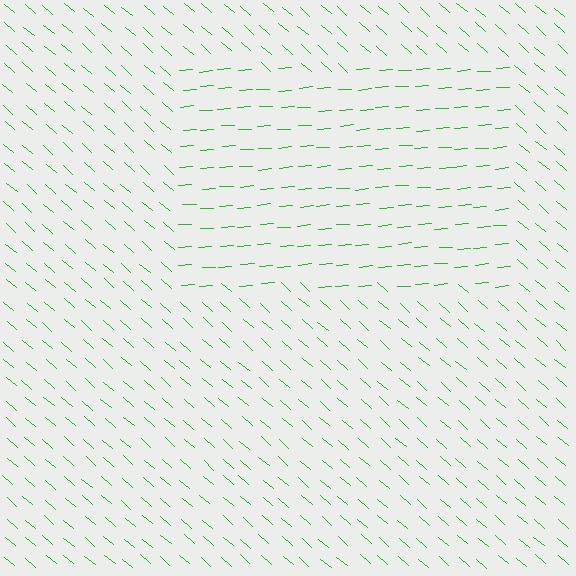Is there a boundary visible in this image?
Yes, there is a texture boundary formed by a change in line orientation.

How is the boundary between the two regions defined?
The boundary is defined purely by a change in line orientation (approximately 45 degrees difference). All lines are the same color and thickness.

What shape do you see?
I see a rectangle.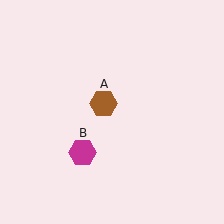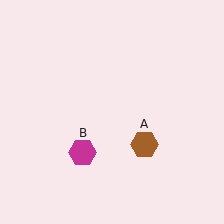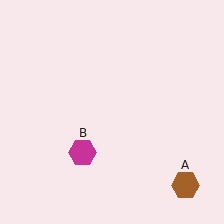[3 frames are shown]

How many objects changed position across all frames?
1 object changed position: brown hexagon (object A).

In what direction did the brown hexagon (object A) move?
The brown hexagon (object A) moved down and to the right.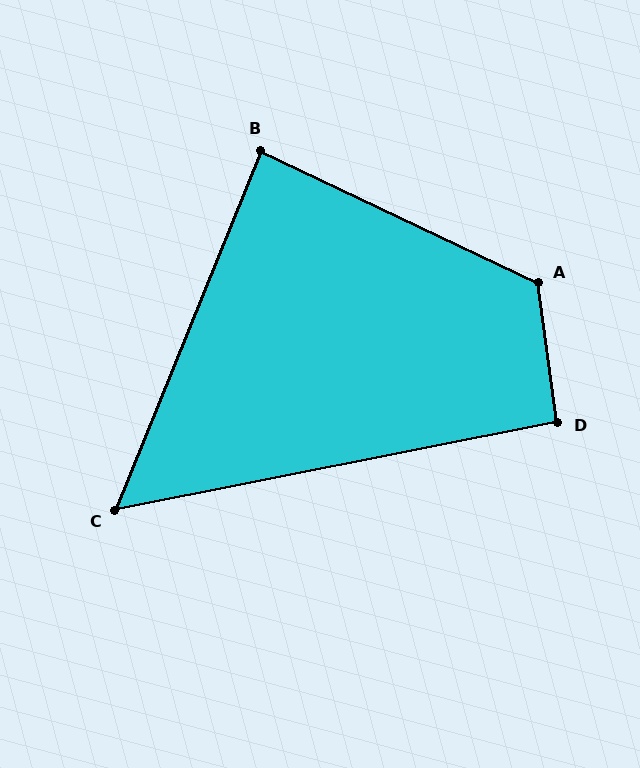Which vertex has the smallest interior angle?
C, at approximately 57 degrees.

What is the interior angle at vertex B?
Approximately 87 degrees (approximately right).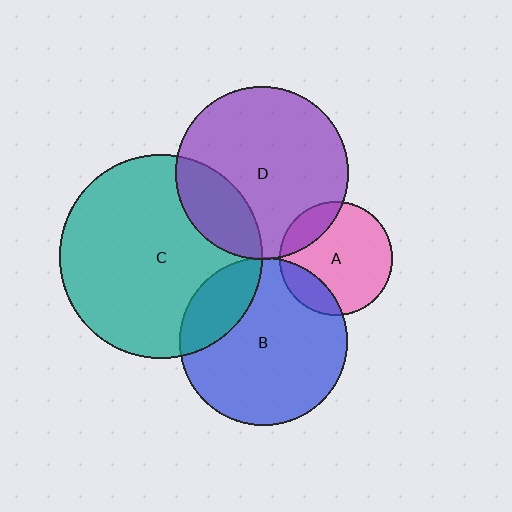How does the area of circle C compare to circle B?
Approximately 1.5 times.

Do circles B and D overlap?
Yes.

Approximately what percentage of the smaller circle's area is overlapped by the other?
Approximately 5%.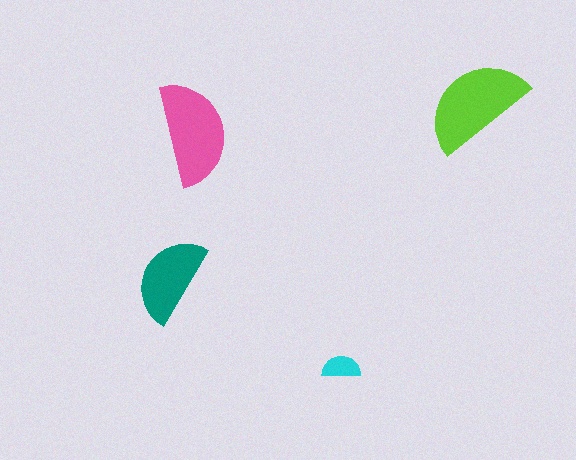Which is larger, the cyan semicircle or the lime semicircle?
The lime one.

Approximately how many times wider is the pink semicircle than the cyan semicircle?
About 2.5 times wider.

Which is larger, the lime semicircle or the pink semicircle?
The lime one.